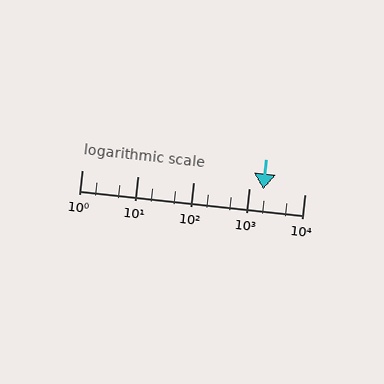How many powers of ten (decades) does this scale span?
The scale spans 4 decades, from 1 to 10000.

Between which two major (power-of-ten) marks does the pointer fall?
The pointer is between 1000 and 10000.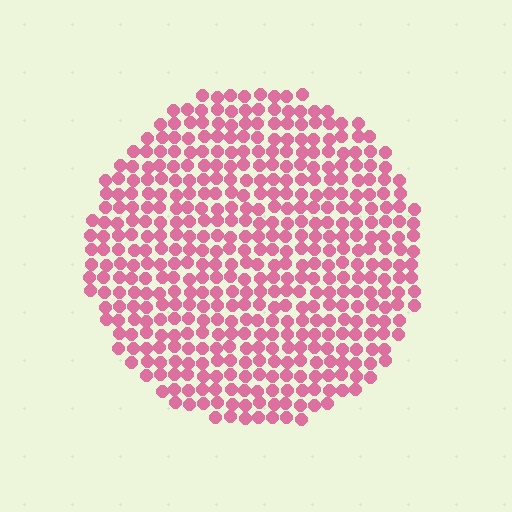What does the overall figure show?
The overall figure shows a circle.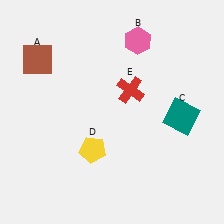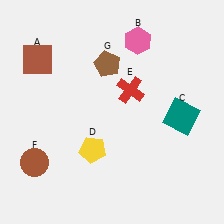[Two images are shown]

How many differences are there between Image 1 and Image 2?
There are 2 differences between the two images.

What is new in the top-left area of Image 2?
A brown pentagon (G) was added in the top-left area of Image 2.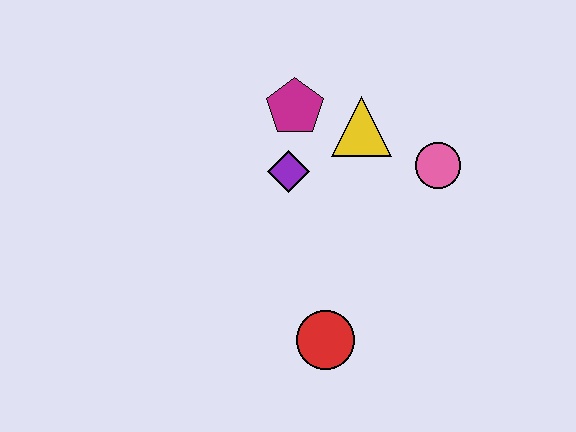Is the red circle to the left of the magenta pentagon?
No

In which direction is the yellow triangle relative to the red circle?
The yellow triangle is above the red circle.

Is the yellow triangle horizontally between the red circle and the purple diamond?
No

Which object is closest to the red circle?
The purple diamond is closest to the red circle.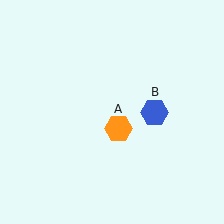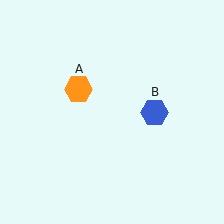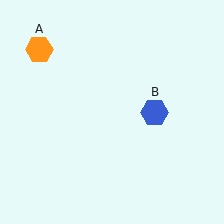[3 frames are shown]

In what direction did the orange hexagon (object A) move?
The orange hexagon (object A) moved up and to the left.